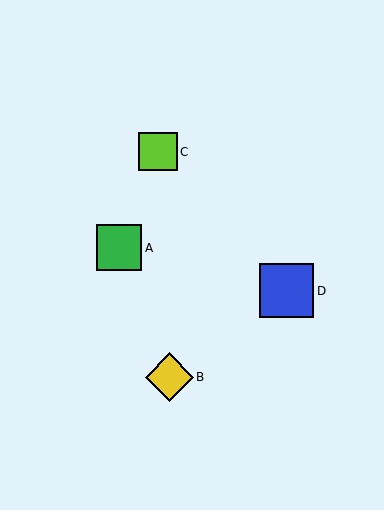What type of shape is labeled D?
Shape D is a blue square.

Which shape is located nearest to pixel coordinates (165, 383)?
The yellow diamond (labeled B) at (169, 377) is nearest to that location.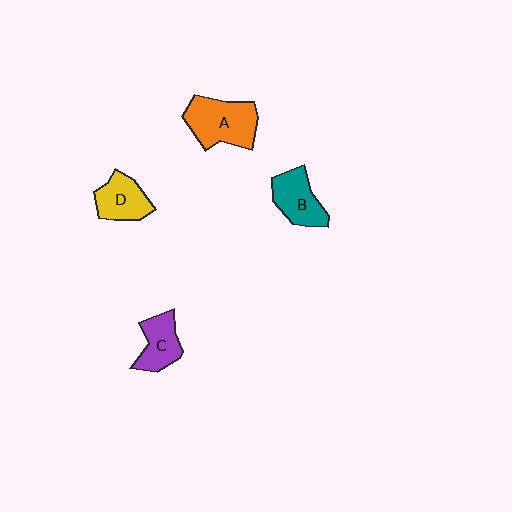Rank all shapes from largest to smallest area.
From largest to smallest: A (orange), B (teal), D (yellow), C (purple).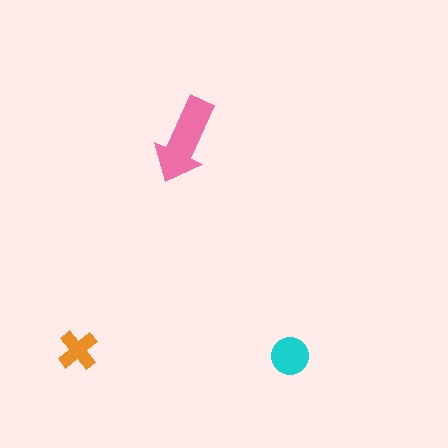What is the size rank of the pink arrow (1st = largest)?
1st.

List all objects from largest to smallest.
The pink arrow, the cyan circle, the orange cross.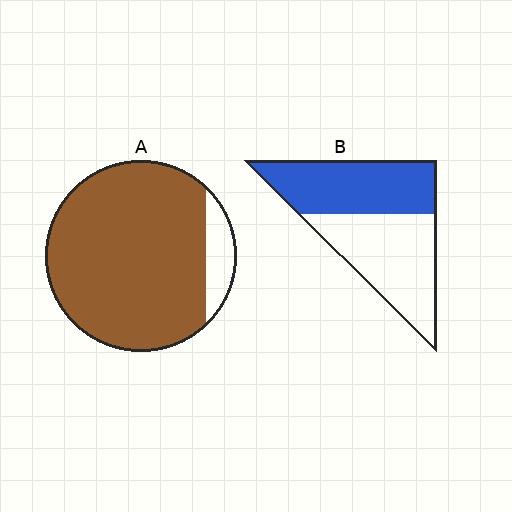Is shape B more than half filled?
Roughly half.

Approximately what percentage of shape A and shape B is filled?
A is approximately 90% and B is approximately 50%.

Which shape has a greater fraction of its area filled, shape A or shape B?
Shape A.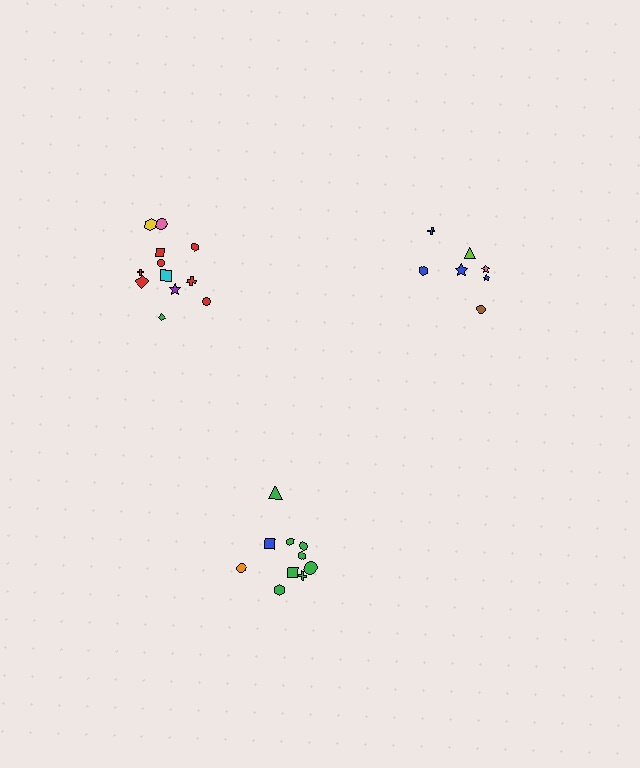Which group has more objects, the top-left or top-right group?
The top-left group.